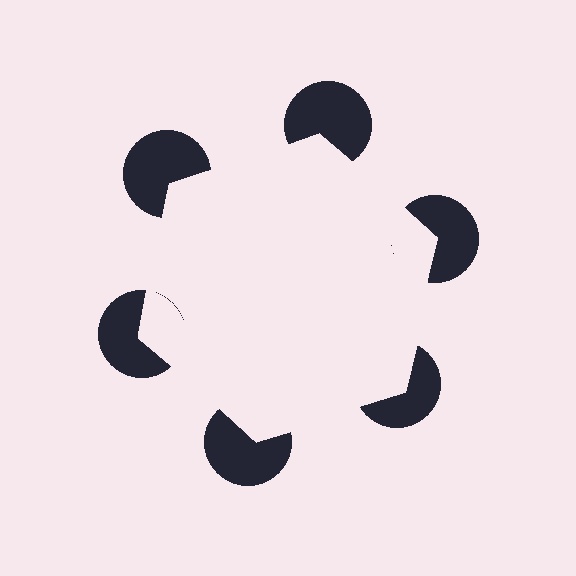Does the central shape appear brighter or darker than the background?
It typically appears slightly brighter than the background, even though no actual brightness change is drawn.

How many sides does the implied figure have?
6 sides.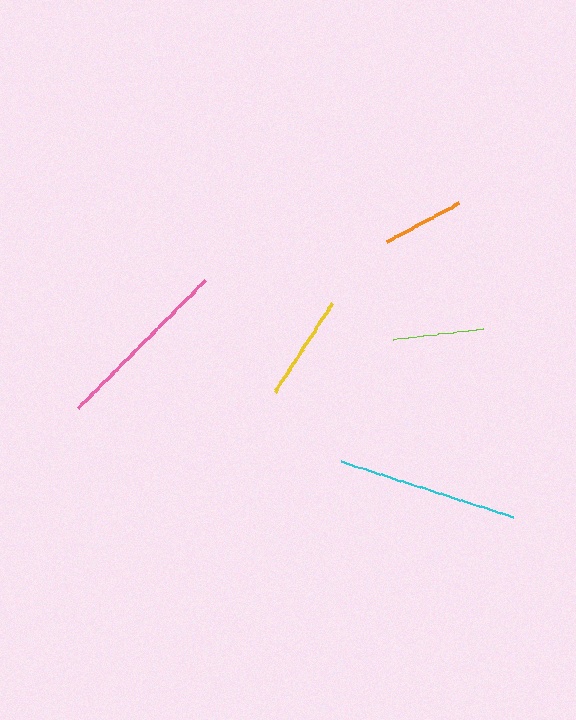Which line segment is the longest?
The pink line is the longest at approximately 180 pixels.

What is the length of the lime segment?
The lime segment is approximately 89 pixels long.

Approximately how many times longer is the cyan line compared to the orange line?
The cyan line is approximately 2.2 times the length of the orange line.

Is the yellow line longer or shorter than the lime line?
The yellow line is longer than the lime line.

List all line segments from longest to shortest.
From longest to shortest: pink, cyan, yellow, lime, orange.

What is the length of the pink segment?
The pink segment is approximately 180 pixels long.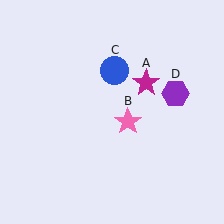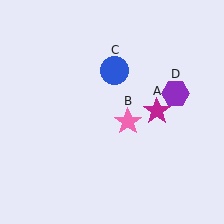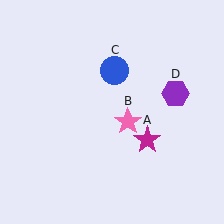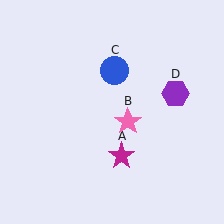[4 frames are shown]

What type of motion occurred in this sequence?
The magenta star (object A) rotated clockwise around the center of the scene.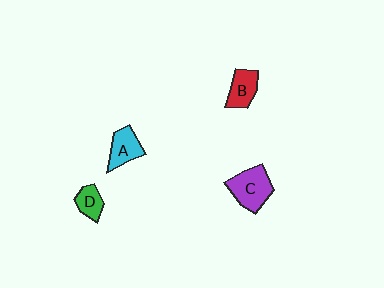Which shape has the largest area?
Shape C (purple).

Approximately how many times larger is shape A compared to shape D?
Approximately 1.4 times.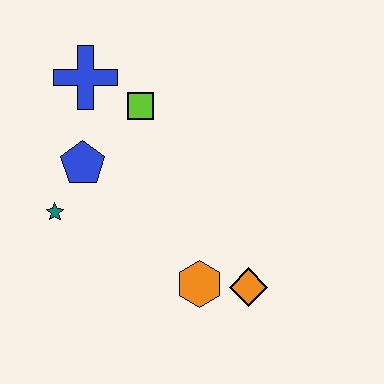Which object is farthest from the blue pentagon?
The orange diamond is farthest from the blue pentagon.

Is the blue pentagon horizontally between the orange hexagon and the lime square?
No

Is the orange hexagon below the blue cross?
Yes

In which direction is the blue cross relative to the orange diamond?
The blue cross is above the orange diamond.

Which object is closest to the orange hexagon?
The orange diamond is closest to the orange hexagon.